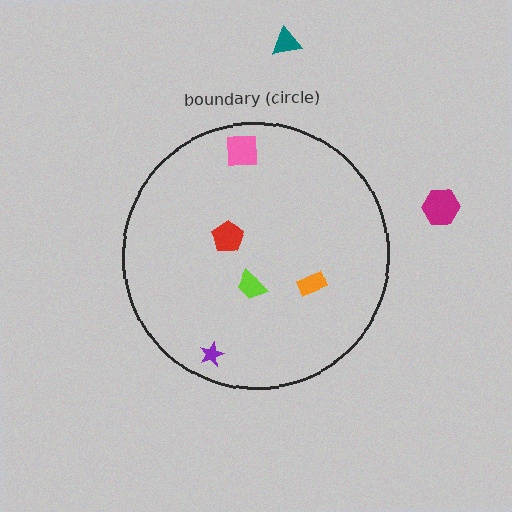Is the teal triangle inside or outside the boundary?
Outside.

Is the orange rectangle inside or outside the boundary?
Inside.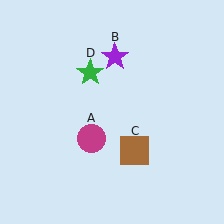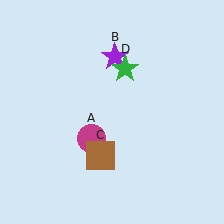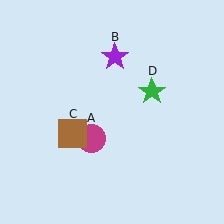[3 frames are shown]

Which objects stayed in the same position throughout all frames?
Magenta circle (object A) and purple star (object B) remained stationary.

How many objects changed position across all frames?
2 objects changed position: brown square (object C), green star (object D).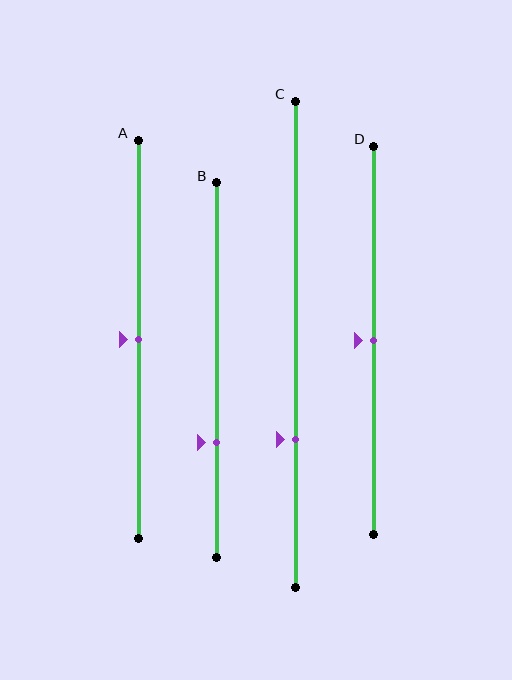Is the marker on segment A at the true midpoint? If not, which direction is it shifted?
Yes, the marker on segment A is at the true midpoint.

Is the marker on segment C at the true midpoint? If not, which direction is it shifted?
No, the marker on segment C is shifted downward by about 20% of the segment length.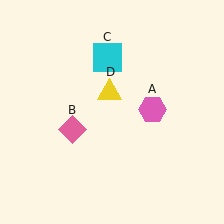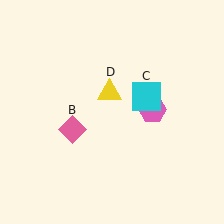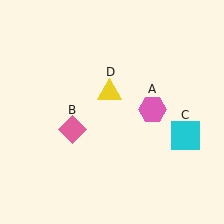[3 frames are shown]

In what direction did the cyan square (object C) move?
The cyan square (object C) moved down and to the right.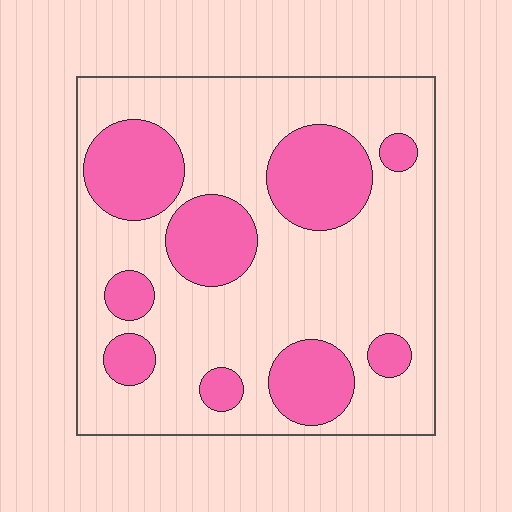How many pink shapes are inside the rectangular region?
9.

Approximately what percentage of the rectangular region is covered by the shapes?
Approximately 30%.